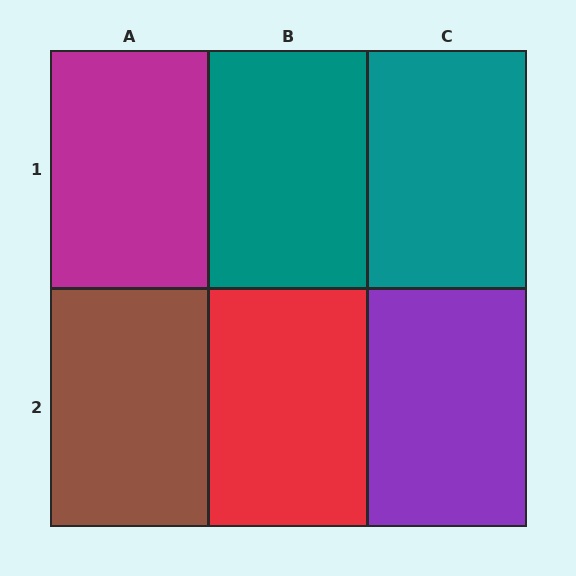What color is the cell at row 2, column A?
Brown.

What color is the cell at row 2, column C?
Purple.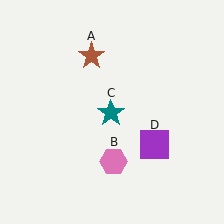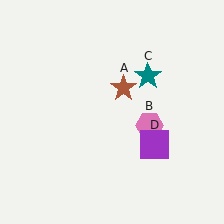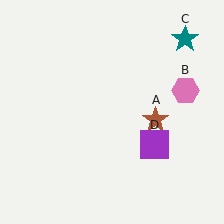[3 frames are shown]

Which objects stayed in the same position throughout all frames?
Purple square (object D) remained stationary.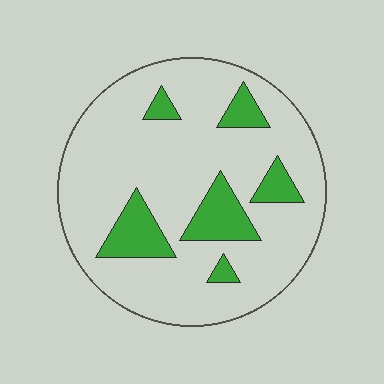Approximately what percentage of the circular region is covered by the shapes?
Approximately 15%.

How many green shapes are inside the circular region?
6.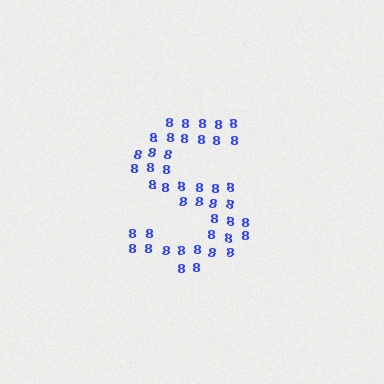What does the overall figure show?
The overall figure shows the letter S.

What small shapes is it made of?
It is made of small digit 8's.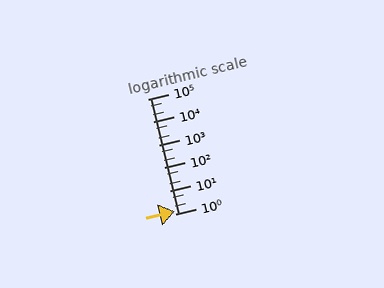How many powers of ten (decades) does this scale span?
The scale spans 5 decades, from 1 to 100000.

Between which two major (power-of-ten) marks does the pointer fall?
The pointer is between 1 and 10.